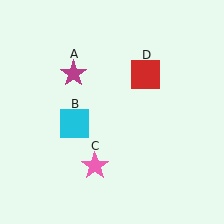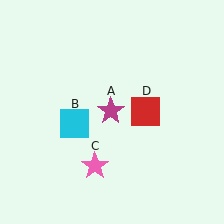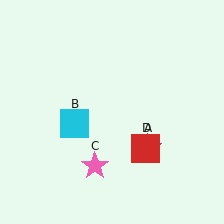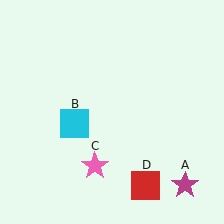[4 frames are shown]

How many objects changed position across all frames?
2 objects changed position: magenta star (object A), red square (object D).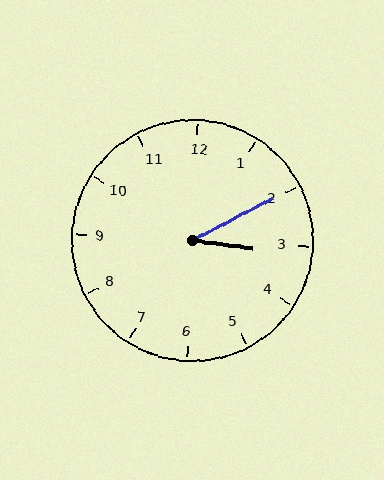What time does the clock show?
3:10.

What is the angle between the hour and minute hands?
Approximately 35 degrees.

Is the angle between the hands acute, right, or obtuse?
It is acute.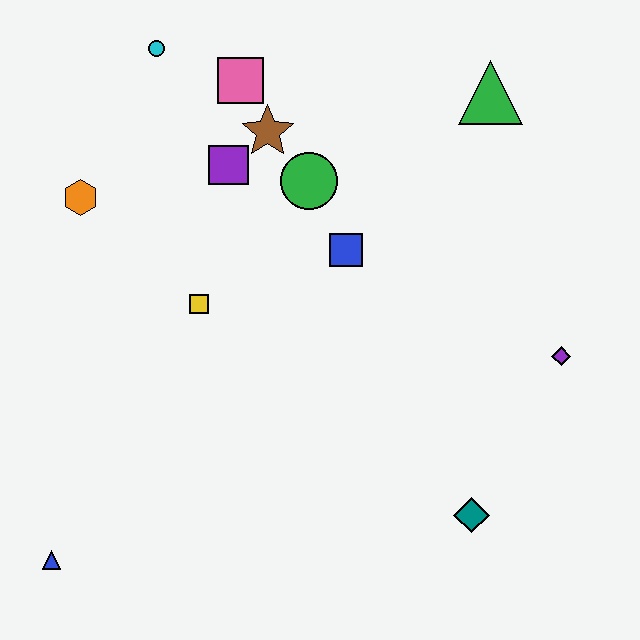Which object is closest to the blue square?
The green circle is closest to the blue square.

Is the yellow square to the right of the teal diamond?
No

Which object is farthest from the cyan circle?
The teal diamond is farthest from the cyan circle.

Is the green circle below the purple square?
Yes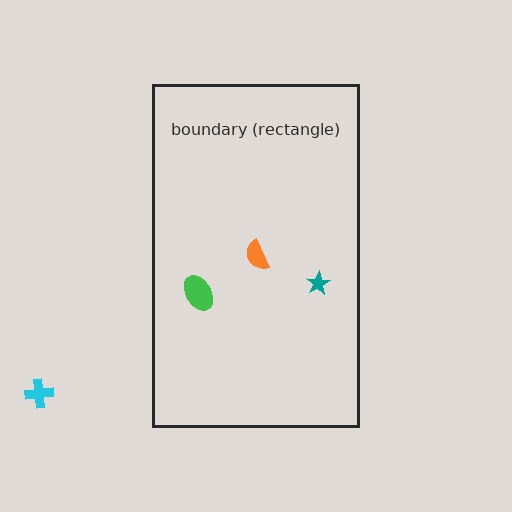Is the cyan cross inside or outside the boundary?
Outside.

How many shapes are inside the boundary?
3 inside, 1 outside.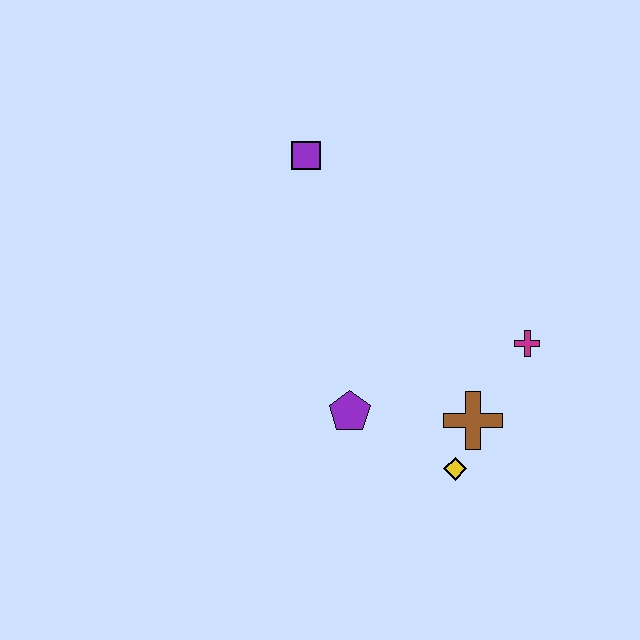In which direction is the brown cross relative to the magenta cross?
The brown cross is below the magenta cross.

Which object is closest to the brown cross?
The yellow diamond is closest to the brown cross.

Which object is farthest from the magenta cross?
The purple square is farthest from the magenta cross.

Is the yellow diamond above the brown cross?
No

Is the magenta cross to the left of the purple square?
No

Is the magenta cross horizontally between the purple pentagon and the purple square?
No